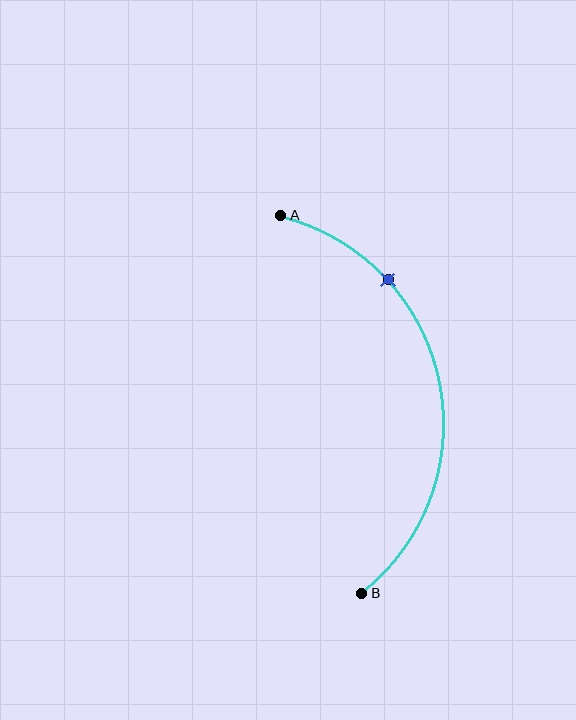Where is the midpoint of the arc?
The arc midpoint is the point on the curve farthest from the straight line joining A and B. It sits to the right of that line.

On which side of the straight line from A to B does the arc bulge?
The arc bulges to the right of the straight line connecting A and B.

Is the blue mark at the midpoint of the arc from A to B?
No. The blue mark lies on the arc but is closer to endpoint A. The arc midpoint would be at the point on the curve equidistant along the arc from both A and B.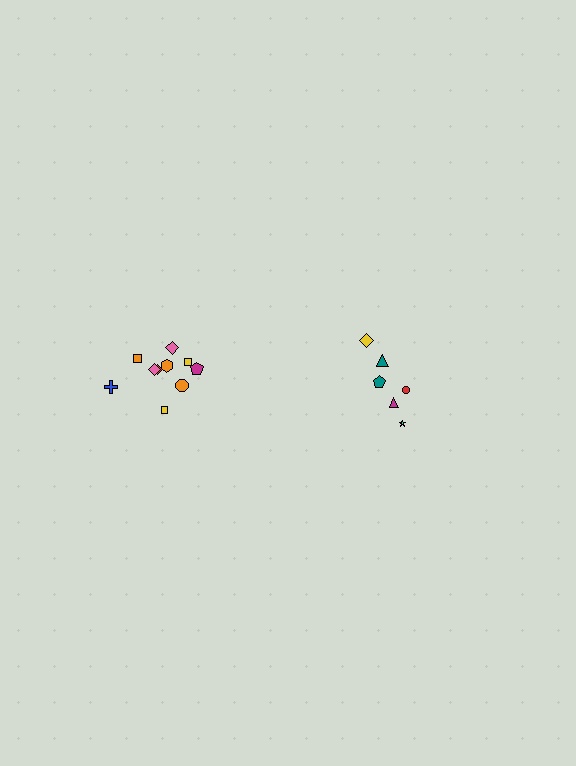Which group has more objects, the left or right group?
The left group.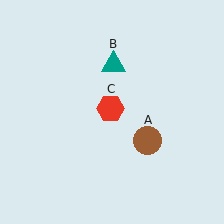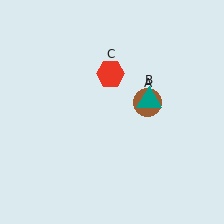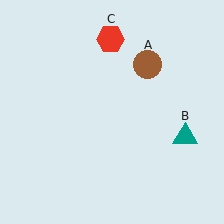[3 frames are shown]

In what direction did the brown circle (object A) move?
The brown circle (object A) moved up.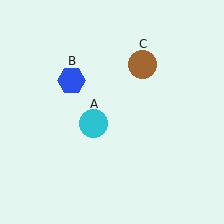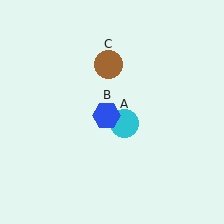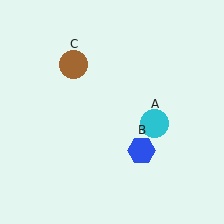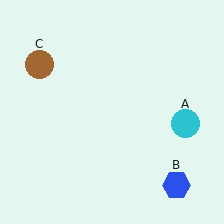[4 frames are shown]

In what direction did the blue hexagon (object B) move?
The blue hexagon (object B) moved down and to the right.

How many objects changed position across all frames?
3 objects changed position: cyan circle (object A), blue hexagon (object B), brown circle (object C).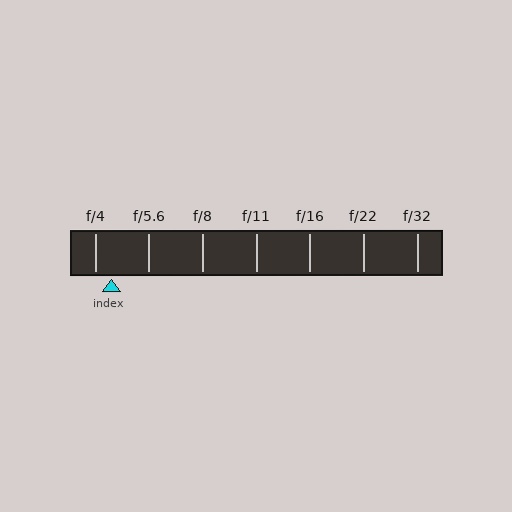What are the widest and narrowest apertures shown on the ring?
The widest aperture shown is f/4 and the narrowest is f/32.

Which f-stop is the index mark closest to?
The index mark is closest to f/4.